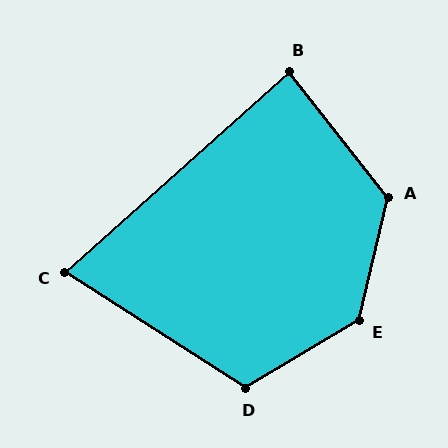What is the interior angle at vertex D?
Approximately 116 degrees (obtuse).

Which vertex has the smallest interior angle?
C, at approximately 75 degrees.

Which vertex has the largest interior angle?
E, at approximately 134 degrees.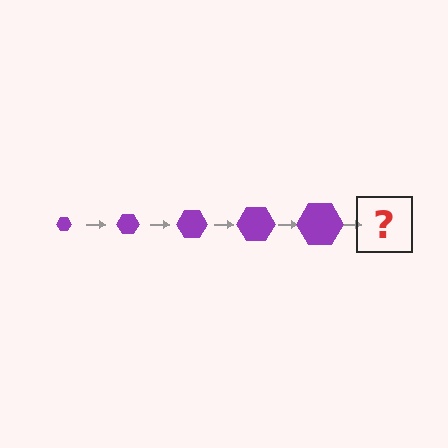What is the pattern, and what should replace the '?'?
The pattern is that the hexagon gets progressively larger each step. The '?' should be a purple hexagon, larger than the previous one.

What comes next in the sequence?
The next element should be a purple hexagon, larger than the previous one.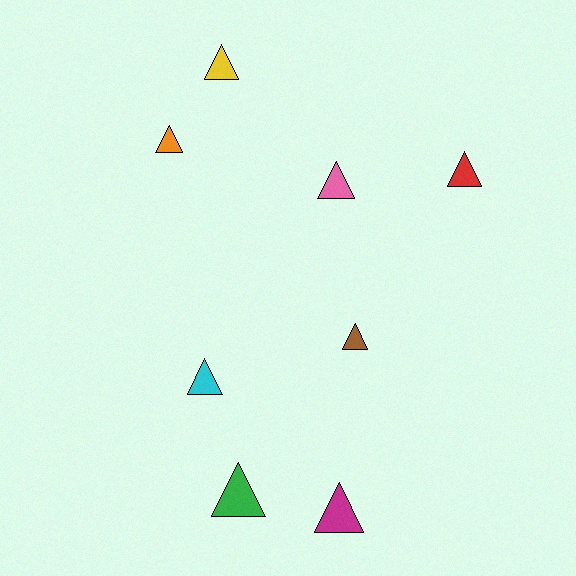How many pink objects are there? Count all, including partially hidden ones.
There is 1 pink object.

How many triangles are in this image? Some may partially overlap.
There are 8 triangles.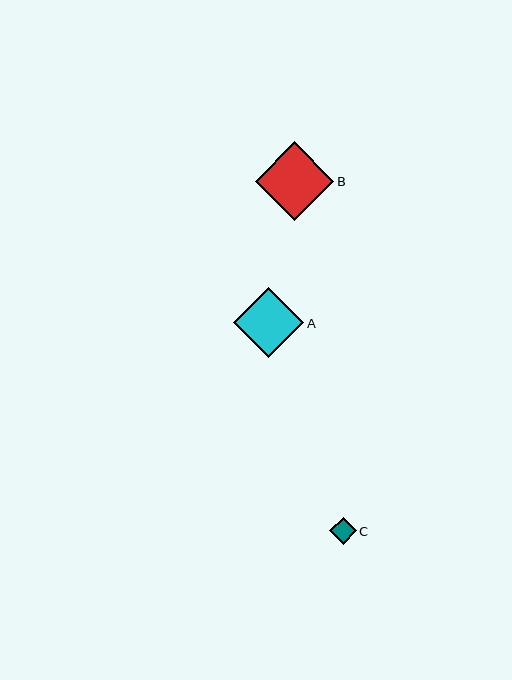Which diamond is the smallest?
Diamond C is the smallest with a size of approximately 27 pixels.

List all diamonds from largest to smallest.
From largest to smallest: B, A, C.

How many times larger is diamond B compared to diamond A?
Diamond B is approximately 1.1 times the size of diamond A.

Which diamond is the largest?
Diamond B is the largest with a size of approximately 78 pixels.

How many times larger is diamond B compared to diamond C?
Diamond B is approximately 3.0 times the size of diamond C.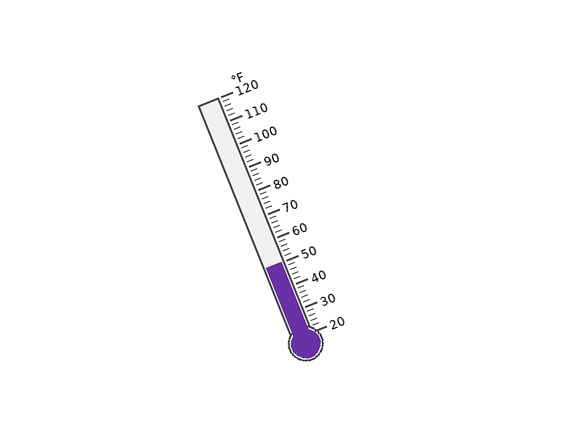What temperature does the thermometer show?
The thermometer shows approximately 50°F.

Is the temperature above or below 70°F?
The temperature is below 70°F.